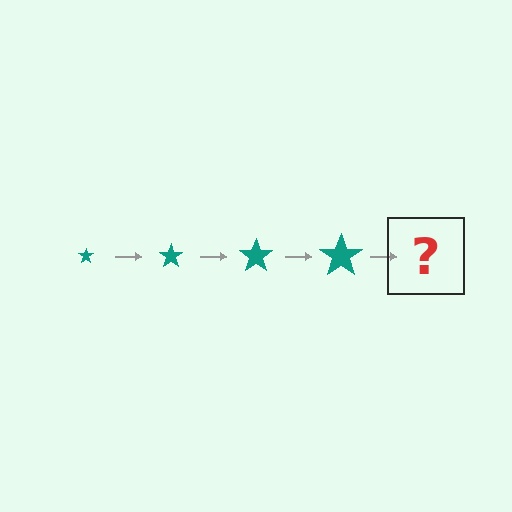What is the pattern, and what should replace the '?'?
The pattern is that the star gets progressively larger each step. The '?' should be a teal star, larger than the previous one.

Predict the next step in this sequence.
The next step is a teal star, larger than the previous one.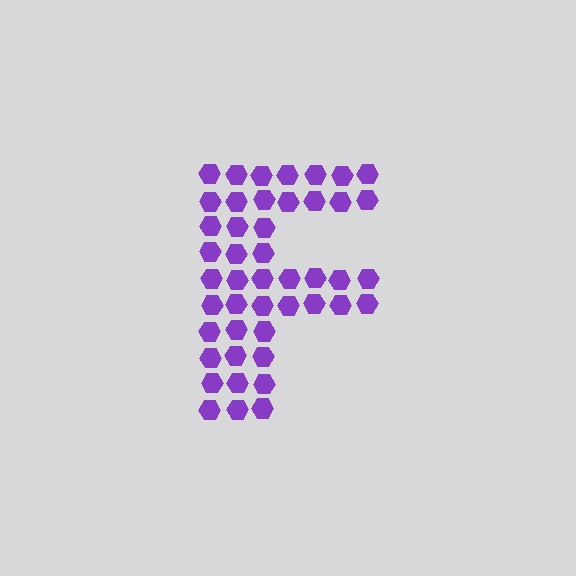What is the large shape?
The large shape is the letter F.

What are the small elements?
The small elements are hexagons.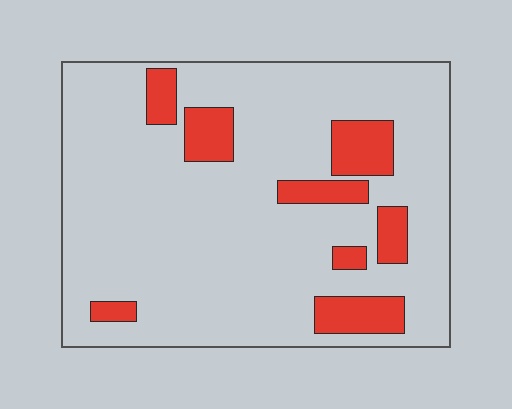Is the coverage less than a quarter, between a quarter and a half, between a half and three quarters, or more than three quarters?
Less than a quarter.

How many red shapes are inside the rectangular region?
8.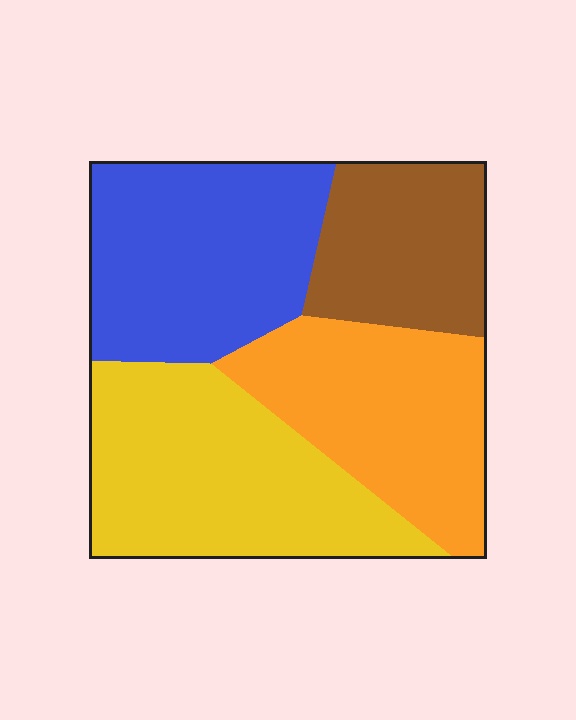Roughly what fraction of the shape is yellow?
Yellow takes up between a sixth and a third of the shape.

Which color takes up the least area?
Brown, at roughly 20%.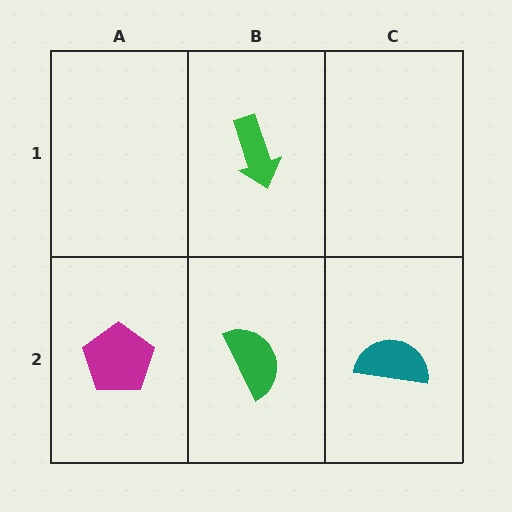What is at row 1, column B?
A green arrow.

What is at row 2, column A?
A magenta pentagon.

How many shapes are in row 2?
3 shapes.